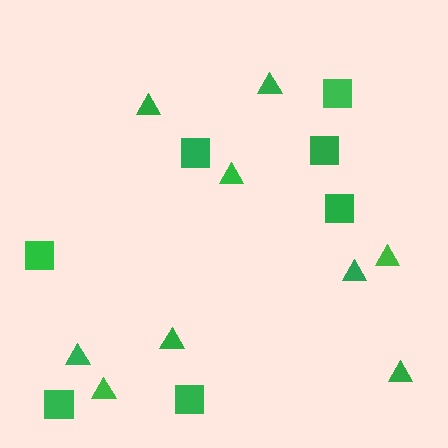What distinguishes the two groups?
There are 2 groups: one group of triangles (9) and one group of squares (7).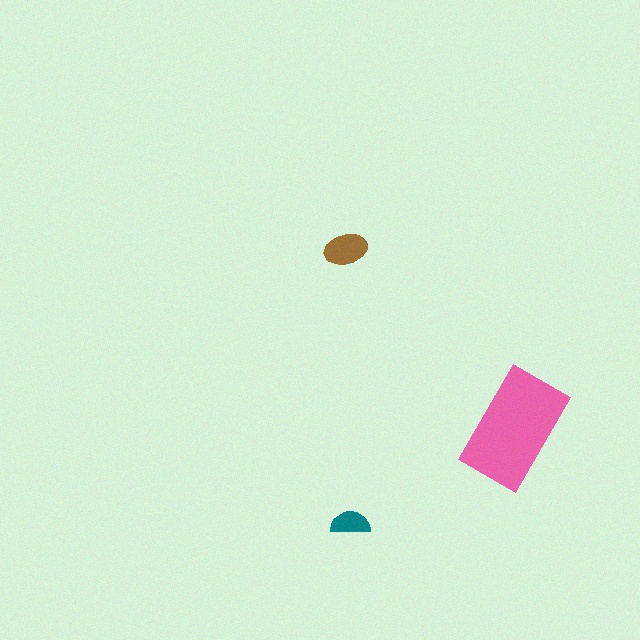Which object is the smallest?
The teal semicircle.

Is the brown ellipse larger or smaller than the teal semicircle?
Larger.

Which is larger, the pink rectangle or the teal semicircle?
The pink rectangle.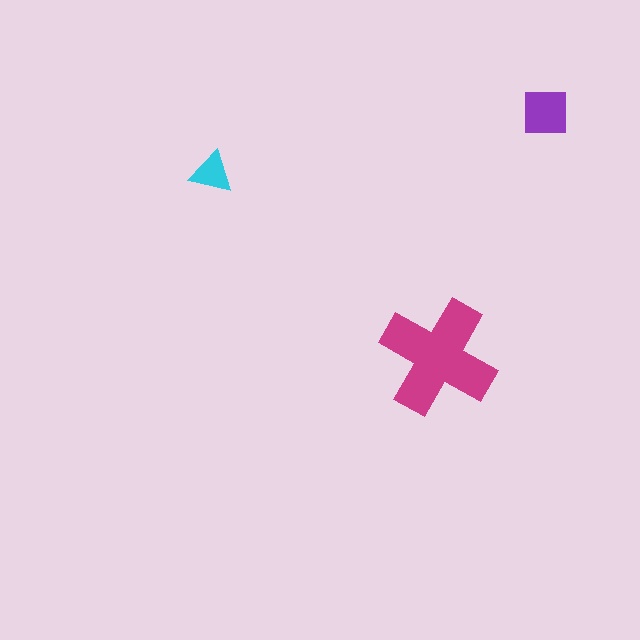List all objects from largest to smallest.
The magenta cross, the purple square, the cyan triangle.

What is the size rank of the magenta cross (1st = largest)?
1st.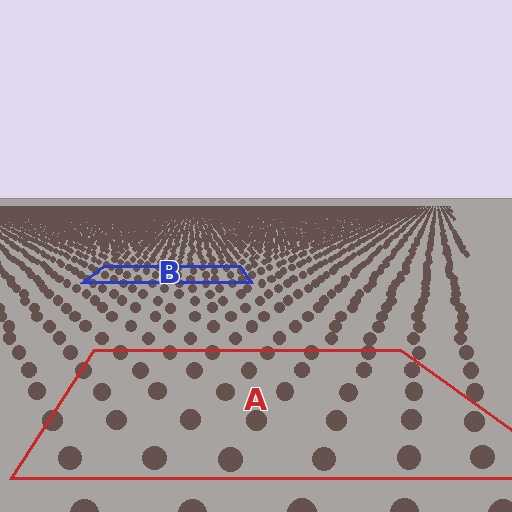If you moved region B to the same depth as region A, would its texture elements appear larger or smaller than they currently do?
They would appear larger. At a closer depth, the same texture elements are projected at a bigger on-screen size.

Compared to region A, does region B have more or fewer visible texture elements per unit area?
Region B has more texture elements per unit area — they are packed more densely because it is farther away.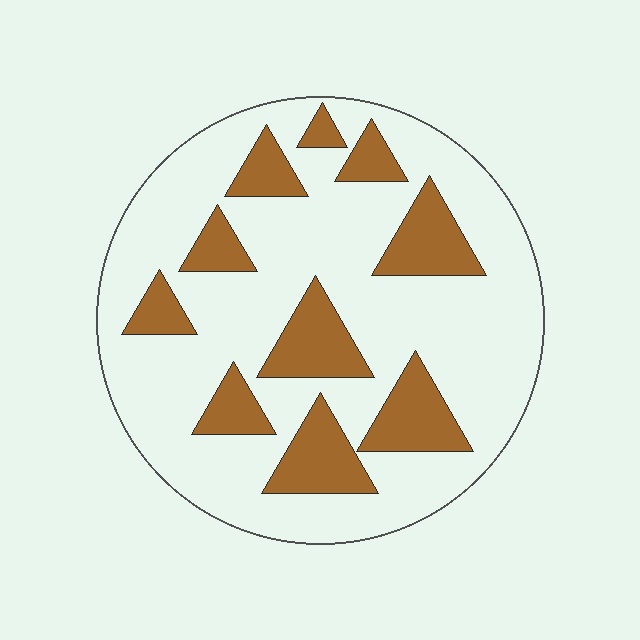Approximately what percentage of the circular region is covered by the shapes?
Approximately 25%.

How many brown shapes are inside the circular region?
10.